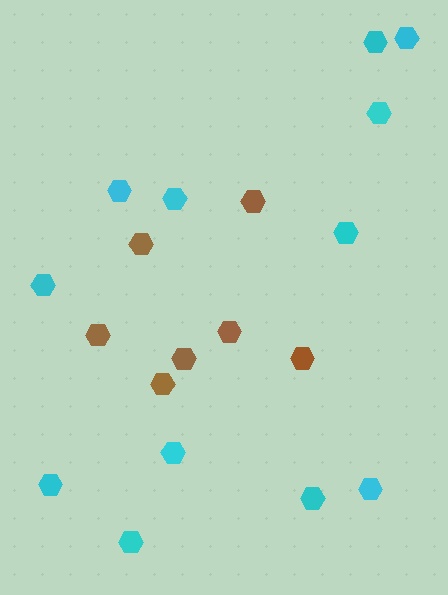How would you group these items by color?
There are 2 groups: one group of brown hexagons (7) and one group of cyan hexagons (12).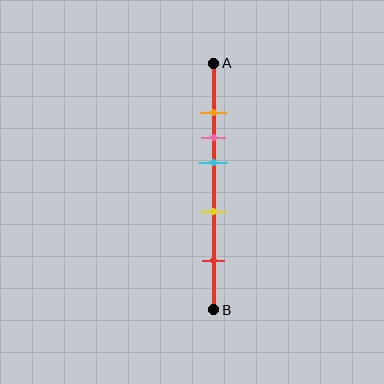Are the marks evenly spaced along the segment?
No, the marks are not evenly spaced.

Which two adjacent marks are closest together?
The orange and pink marks are the closest adjacent pair.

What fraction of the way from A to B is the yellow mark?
The yellow mark is approximately 60% (0.6) of the way from A to B.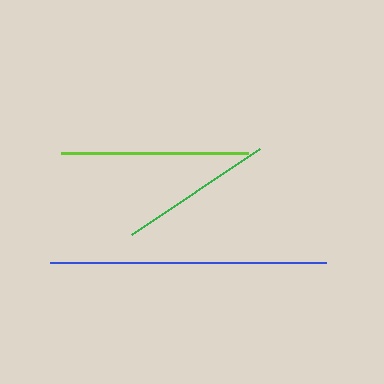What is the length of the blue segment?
The blue segment is approximately 277 pixels long.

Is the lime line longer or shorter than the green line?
The lime line is longer than the green line.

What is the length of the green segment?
The green segment is approximately 154 pixels long.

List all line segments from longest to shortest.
From longest to shortest: blue, lime, green.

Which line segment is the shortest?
The green line is the shortest at approximately 154 pixels.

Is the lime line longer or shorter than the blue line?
The blue line is longer than the lime line.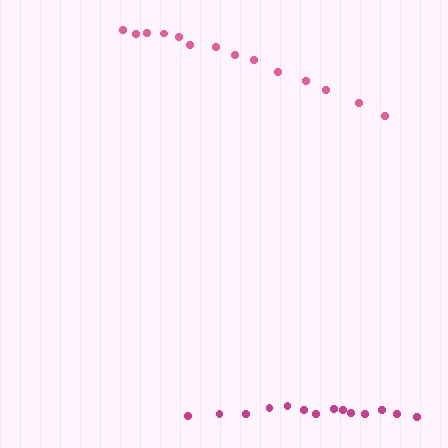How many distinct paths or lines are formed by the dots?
There are 2 distinct paths.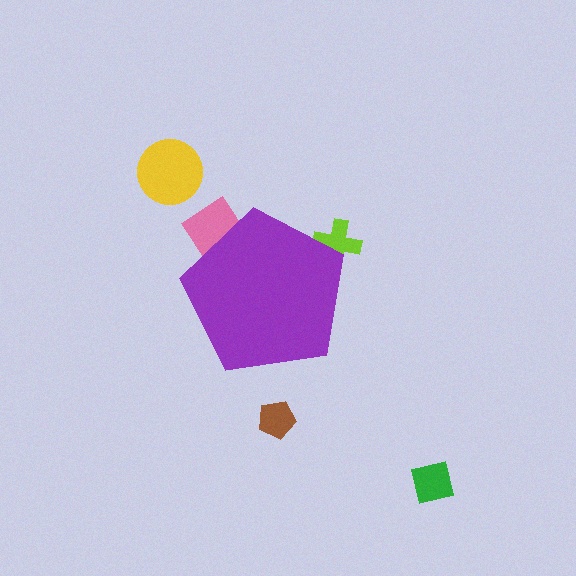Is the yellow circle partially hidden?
No, the yellow circle is fully visible.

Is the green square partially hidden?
No, the green square is fully visible.